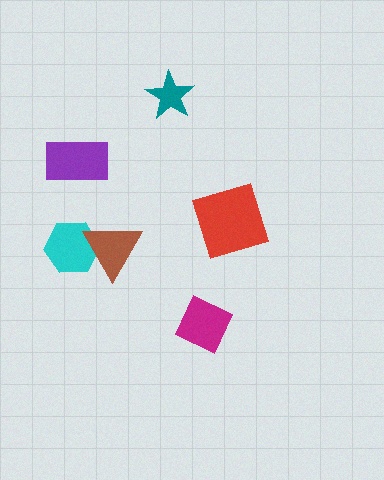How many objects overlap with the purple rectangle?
0 objects overlap with the purple rectangle.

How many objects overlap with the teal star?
0 objects overlap with the teal star.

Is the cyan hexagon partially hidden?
Yes, it is partially covered by another shape.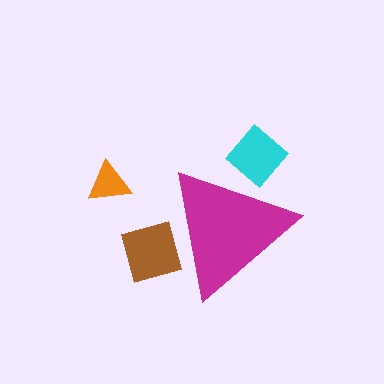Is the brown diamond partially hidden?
Yes, the brown diamond is partially hidden behind the magenta triangle.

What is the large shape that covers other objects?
A magenta triangle.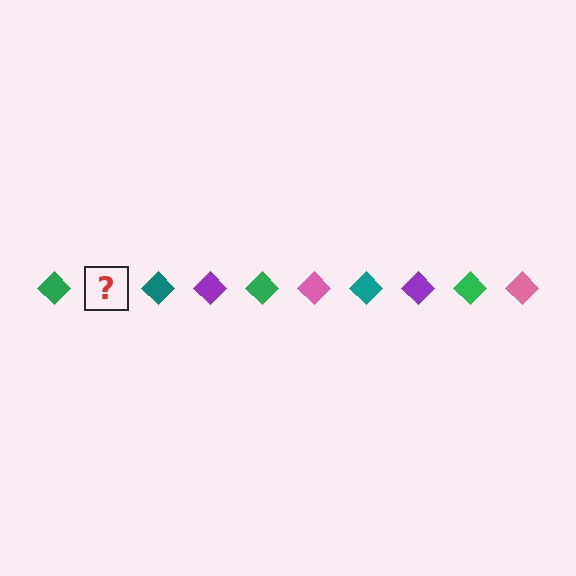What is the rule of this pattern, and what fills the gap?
The rule is that the pattern cycles through green, pink, teal, purple diamonds. The gap should be filled with a pink diamond.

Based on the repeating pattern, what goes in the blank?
The blank should be a pink diamond.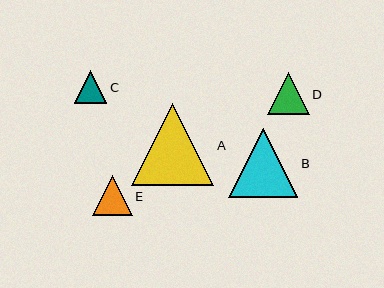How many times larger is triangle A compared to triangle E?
Triangle A is approximately 2.1 times the size of triangle E.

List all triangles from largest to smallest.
From largest to smallest: A, B, D, E, C.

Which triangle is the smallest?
Triangle C is the smallest with a size of approximately 32 pixels.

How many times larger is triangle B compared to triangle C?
Triangle B is approximately 2.1 times the size of triangle C.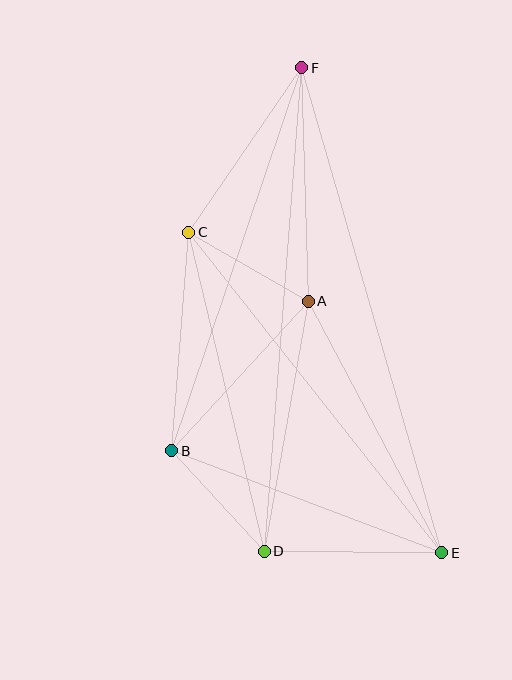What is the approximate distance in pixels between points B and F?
The distance between B and F is approximately 404 pixels.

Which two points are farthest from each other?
Points E and F are farthest from each other.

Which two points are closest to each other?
Points B and D are closest to each other.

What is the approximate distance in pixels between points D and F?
The distance between D and F is approximately 485 pixels.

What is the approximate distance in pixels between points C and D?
The distance between C and D is approximately 328 pixels.